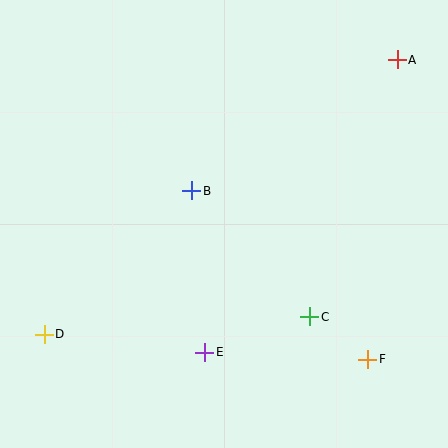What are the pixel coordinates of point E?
Point E is at (205, 352).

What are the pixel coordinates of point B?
Point B is at (192, 191).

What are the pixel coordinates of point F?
Point F is at (368, 359).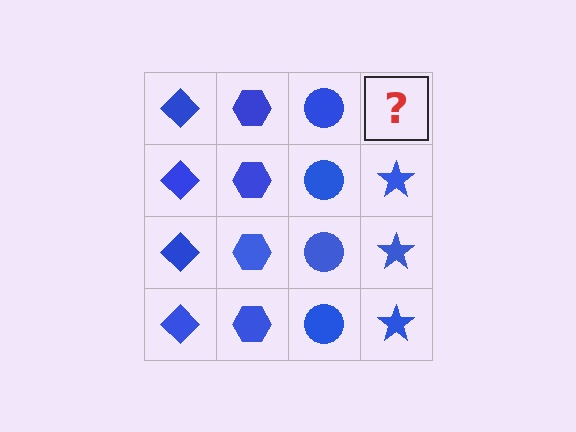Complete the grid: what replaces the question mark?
The question mark should be replaced with a blue star.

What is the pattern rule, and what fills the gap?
The rule is that each column has a consistent shape. The gap should be filled with a blue star.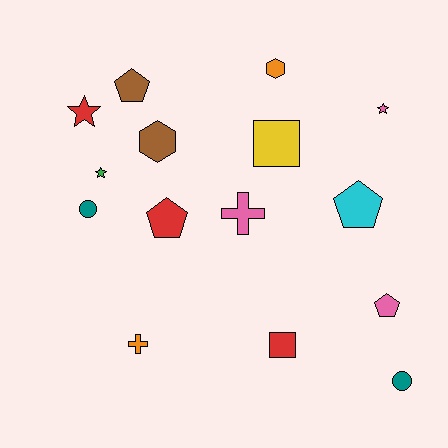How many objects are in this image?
There are 15 objects.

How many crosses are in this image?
There are 2 crosses.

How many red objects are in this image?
There are 3 red objects.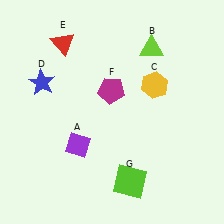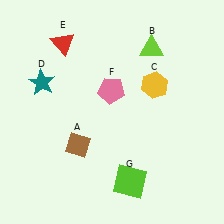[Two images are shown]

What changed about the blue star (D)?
In Image 1, D is blue. In Image 2, it changed to teal.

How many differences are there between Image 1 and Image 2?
There are 3 differences between the two images.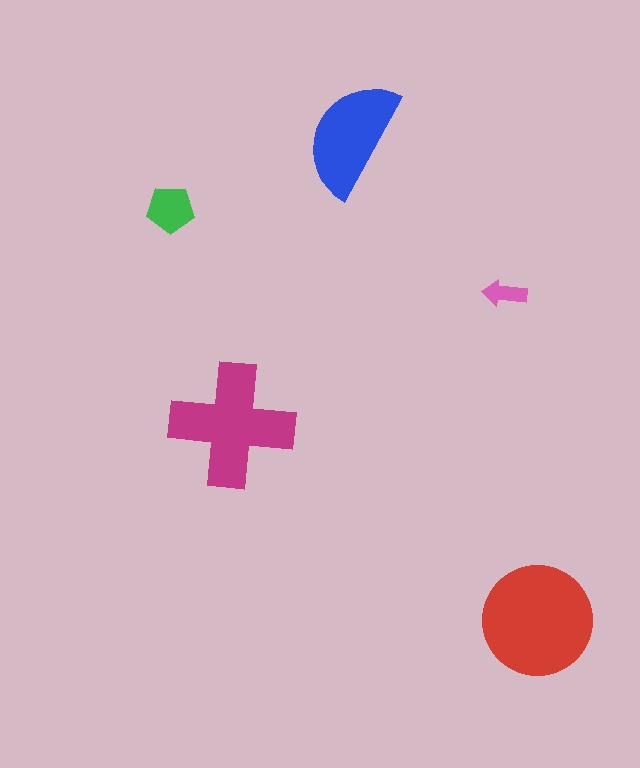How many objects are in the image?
There are 5 objects in the image.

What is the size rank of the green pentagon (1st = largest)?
4th.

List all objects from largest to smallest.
The red circle, the magenta cross, the blue semicircle, the green pentagon, the pink arrow.